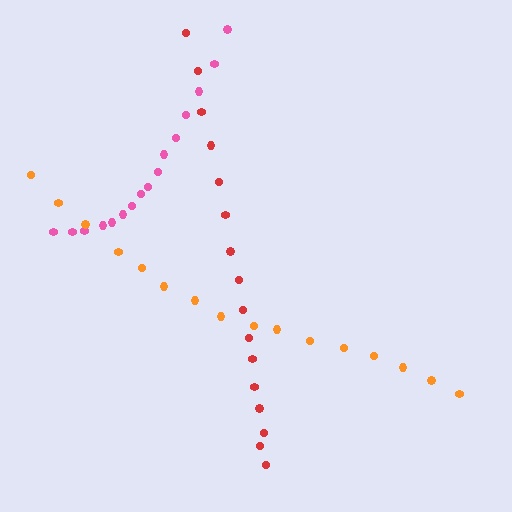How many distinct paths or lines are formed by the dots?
There are 3 distinct paths.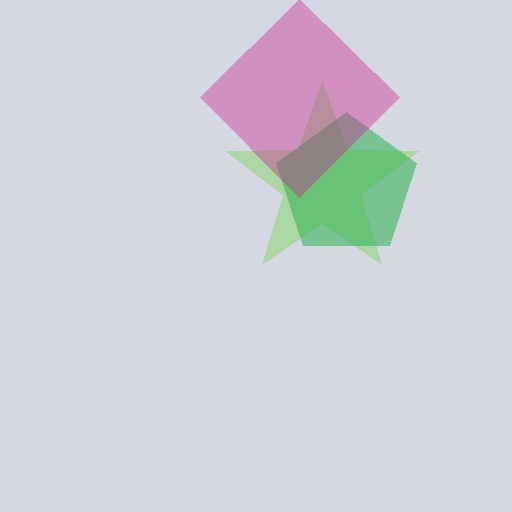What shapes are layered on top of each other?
The layered shapes are: a lime star, a green pentagon, a magenta diamond.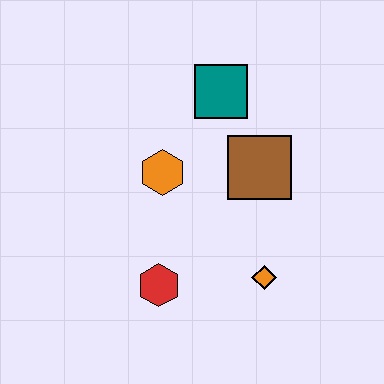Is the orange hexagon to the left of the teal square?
Yes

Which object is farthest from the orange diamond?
The teal square is farthest from the orange diamond.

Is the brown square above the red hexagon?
Yes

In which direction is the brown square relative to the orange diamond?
The brown square is above the orange diamond.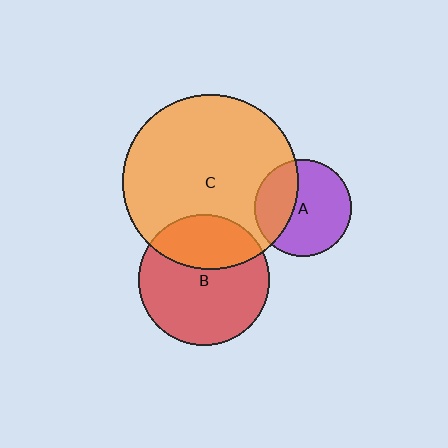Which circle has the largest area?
Circle C (orange).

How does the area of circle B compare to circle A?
Approximately 1.8 times.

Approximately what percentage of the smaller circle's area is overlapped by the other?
Approximately 35%.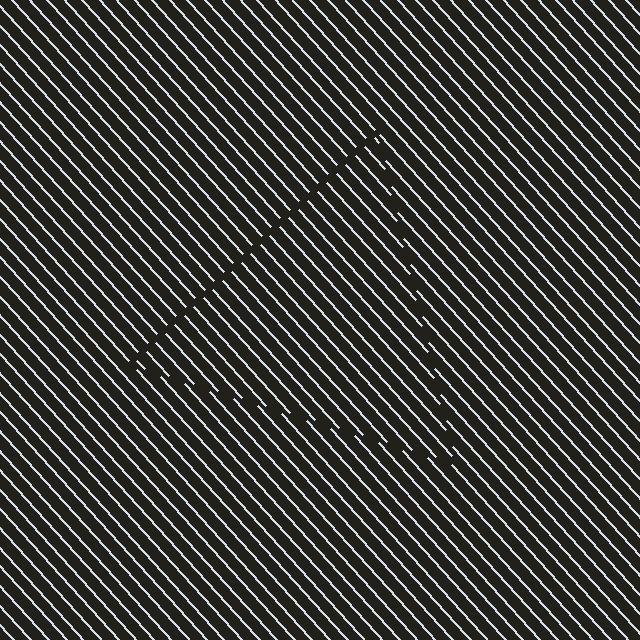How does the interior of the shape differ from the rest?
The interior of the shape contains the same grating, shifted by half a period — the contour is defined by the phase discontinuity where line-ends from the inner and outer gratings abut.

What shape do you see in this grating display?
An illusory triangle. The interior of the shape contains the same grating, shifted by half a period — the contour is defined by the phase discontinuity where line-ends from the inner and outer gratings abut.